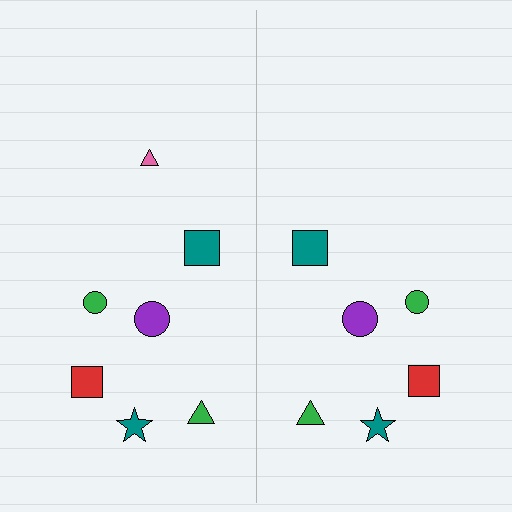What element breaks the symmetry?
A pink triangle is missing from the right side.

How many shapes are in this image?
There are 13 shapes in this image.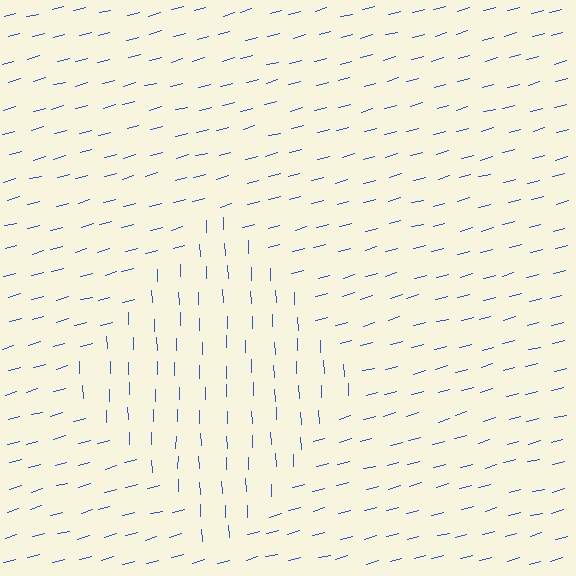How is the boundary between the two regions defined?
The boundary is defined purely by a change in line orientation (approximately 76 degrees difference). All lines are the same color and thickness.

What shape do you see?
I see a diamond.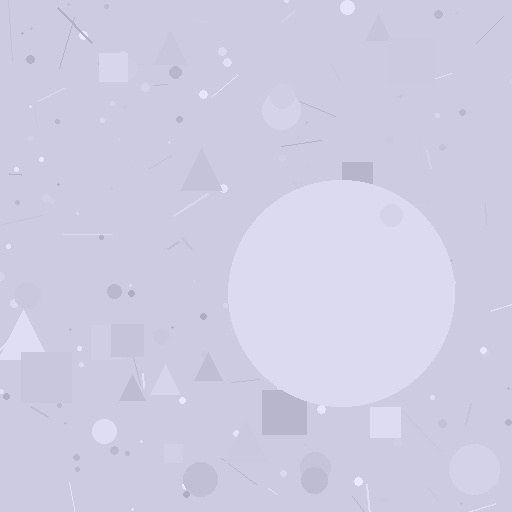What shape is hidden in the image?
A circle is hidden in the image.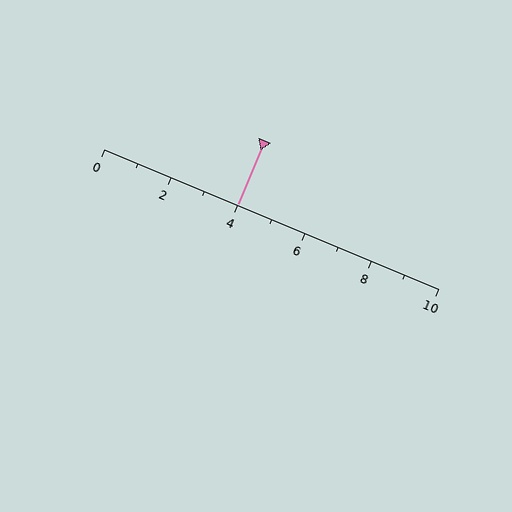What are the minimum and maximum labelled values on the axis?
The axis runs from 0 to 10.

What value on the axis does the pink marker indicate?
The marker indicates approximately 4.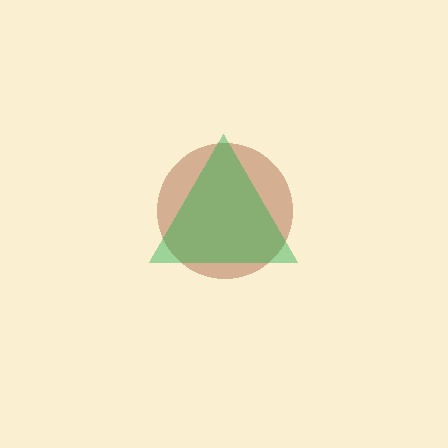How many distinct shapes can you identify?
There are 2 distinct shapes: a brown circle, a green triangle.